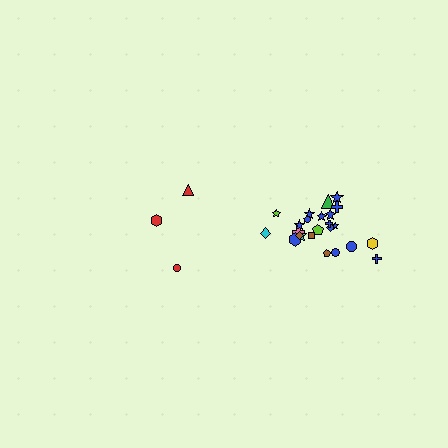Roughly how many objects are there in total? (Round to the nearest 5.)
Roughly 30 objects in total.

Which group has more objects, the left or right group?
The right group.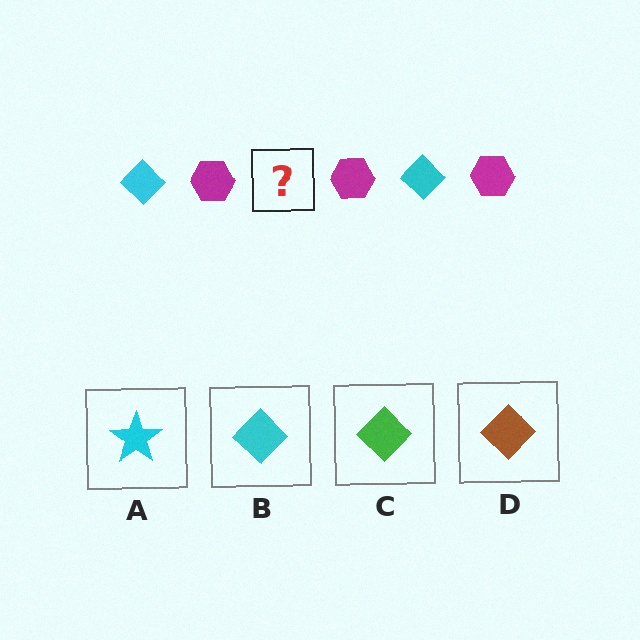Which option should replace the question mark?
Option B.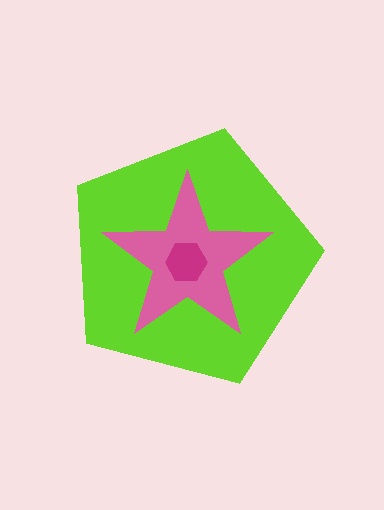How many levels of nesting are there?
3.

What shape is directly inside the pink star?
The magenta hexagon.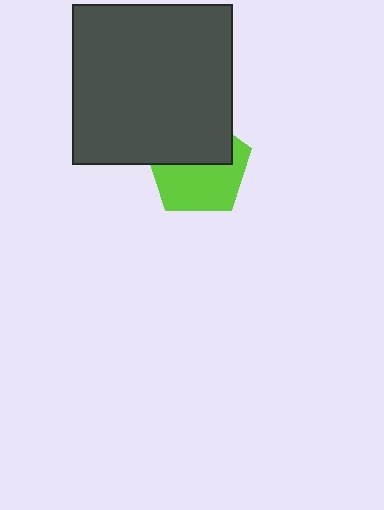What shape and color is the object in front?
The object in front is a dark gray square.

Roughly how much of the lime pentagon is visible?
About half of it is visible (roughly 55%).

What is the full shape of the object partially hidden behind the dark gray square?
The partially hidden object is a lime pentagon.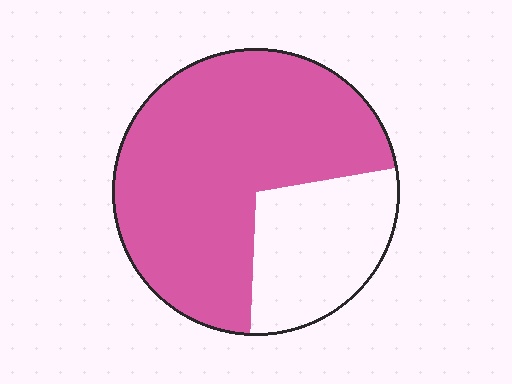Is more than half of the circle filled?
Yes.